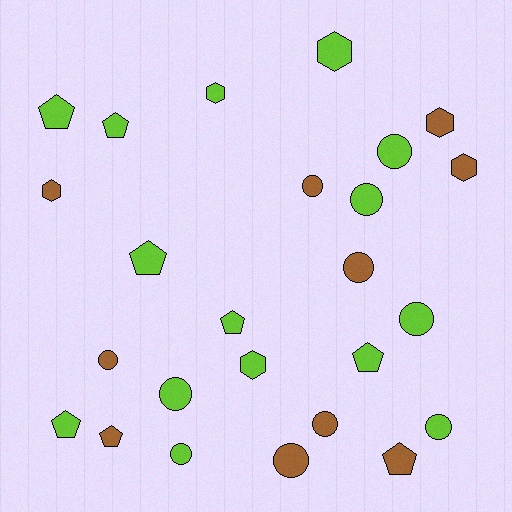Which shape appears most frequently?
Circle, with 11 objects.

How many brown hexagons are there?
There are 3 brown hexagons.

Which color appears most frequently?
Lime, with 15 objects.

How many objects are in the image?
There are 25 objects.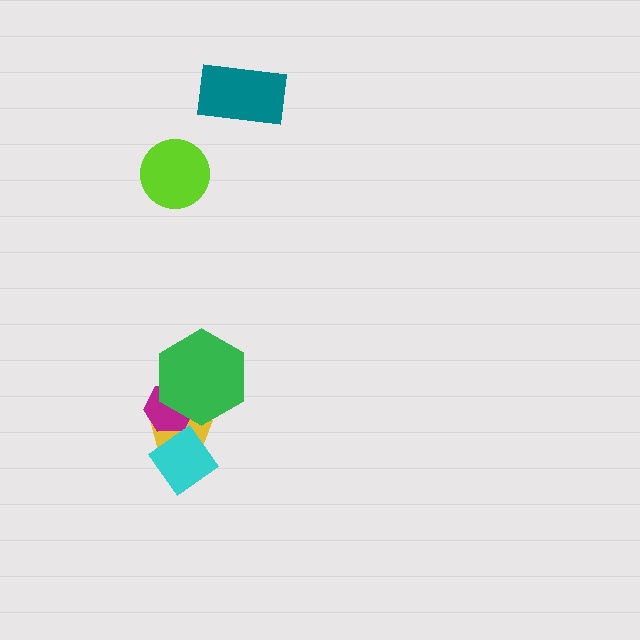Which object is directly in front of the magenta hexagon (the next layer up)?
The cyan diamond is directly in front of the magenta hexagon.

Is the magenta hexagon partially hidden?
Yes, it is partially covered by another shape.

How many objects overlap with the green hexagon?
2 objects overlap with the green hexagon.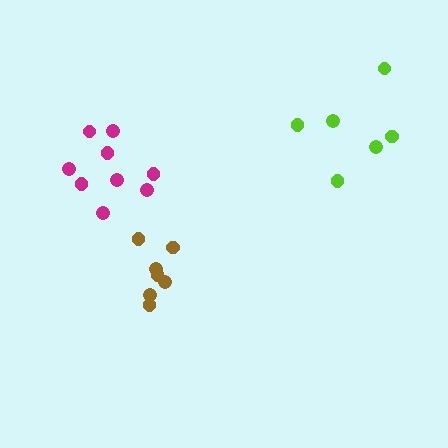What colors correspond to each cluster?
The clusters are colored: magenta, brown, lime.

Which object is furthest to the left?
The magenta cluster is leftmost.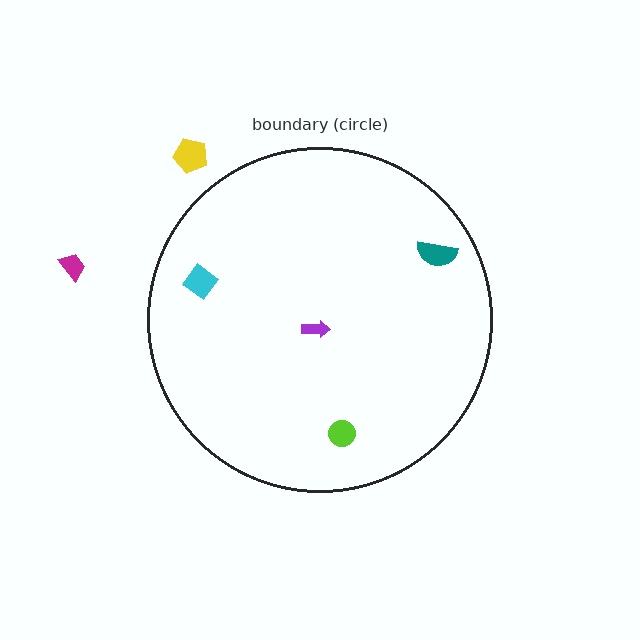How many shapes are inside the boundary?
4 inside, 2 outside.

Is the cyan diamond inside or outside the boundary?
Inside.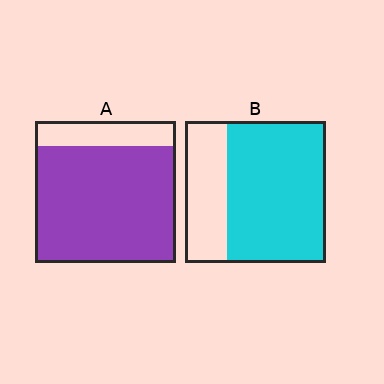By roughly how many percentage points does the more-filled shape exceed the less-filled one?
By roughly 10 percentage points (A over B).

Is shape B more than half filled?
Yes.